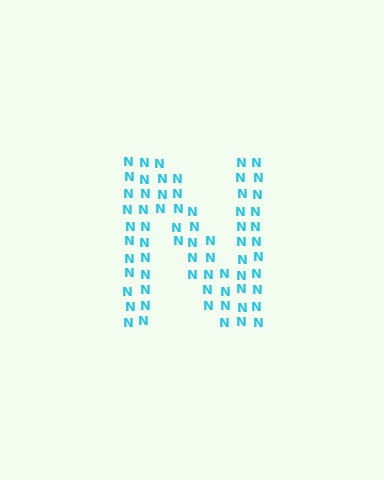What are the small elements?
The small elements are letter N's.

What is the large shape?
The large shape is the letter N.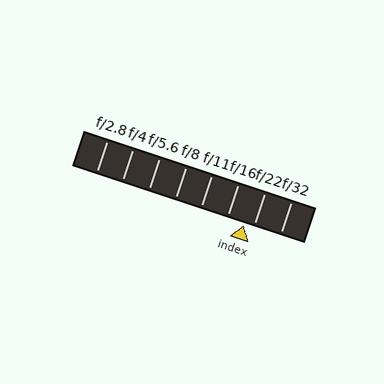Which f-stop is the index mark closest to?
The index mark is closest to f/22.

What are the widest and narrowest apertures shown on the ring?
The widest aperture shown is f/2.8 and the narrowest is f/32.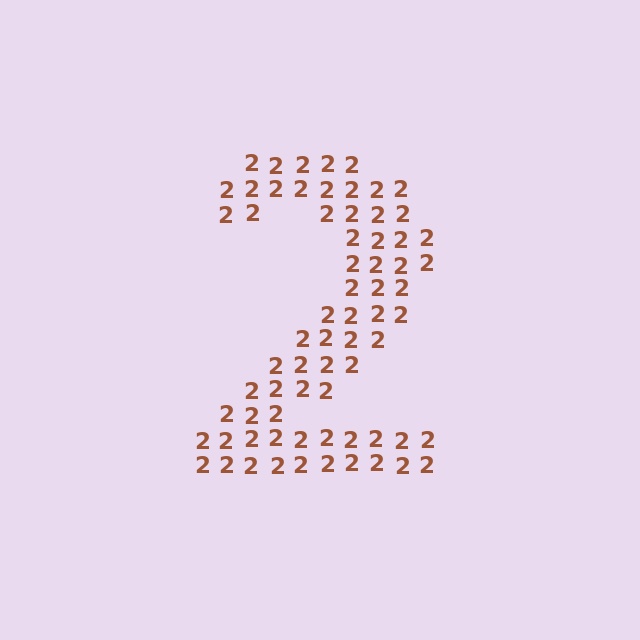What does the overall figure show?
The overall figure shows the digit 2.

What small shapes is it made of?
It is made of small digit 2's.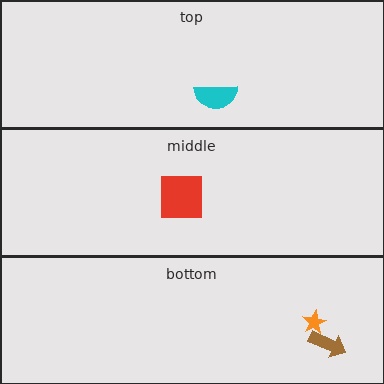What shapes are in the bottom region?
The brown arrow, the orange star.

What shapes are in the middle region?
The red square.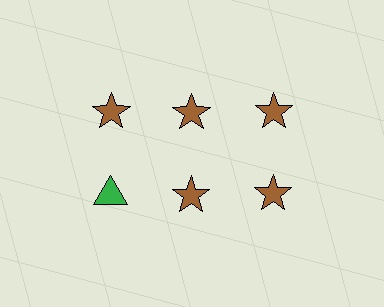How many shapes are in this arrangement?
There are 6 shapes arranged in a grid pattern.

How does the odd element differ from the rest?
It differs in both color (green instead of brown) and shape (triangle instead of star).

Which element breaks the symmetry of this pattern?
The green triangle in the second row, leftmost column breaks the symmetry. All other shapes are brown stars.